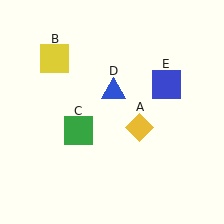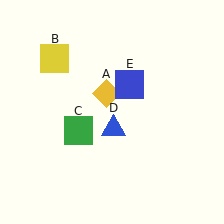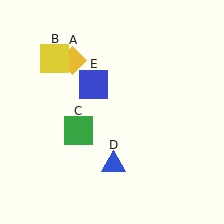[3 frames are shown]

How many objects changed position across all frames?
3 objects changed position: yellow diamond (object A), blue triangle (object D), blue square (object E).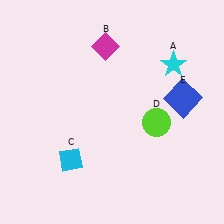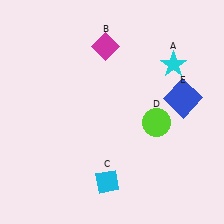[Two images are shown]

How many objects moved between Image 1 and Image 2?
1 object moved between the two images.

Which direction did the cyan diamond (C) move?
The cyan diamond (C) moved right.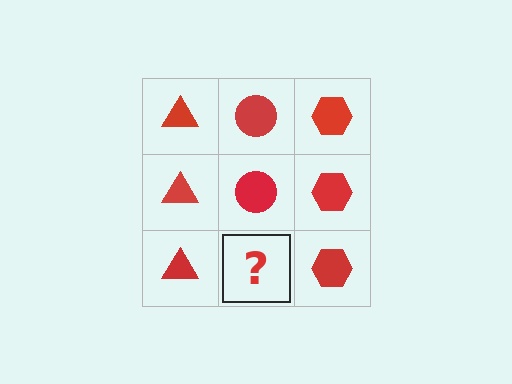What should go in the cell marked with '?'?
The missing cell should contain a red circle.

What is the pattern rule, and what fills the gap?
The rule is that each column has a consistent shape. The gap should be filled with a red circle.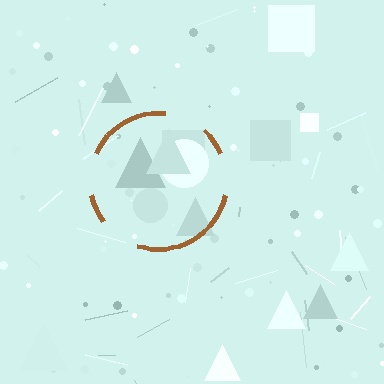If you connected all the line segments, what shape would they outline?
They would outline a circle.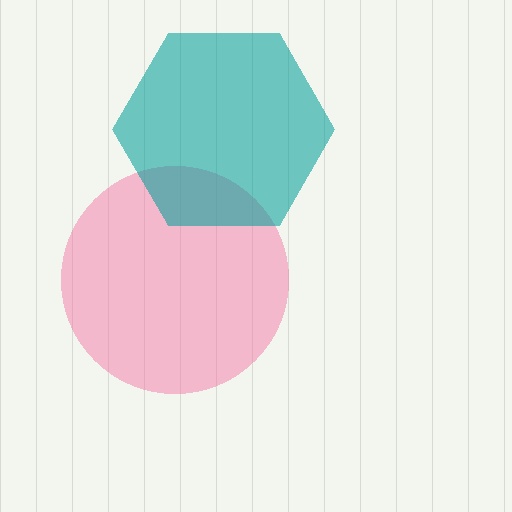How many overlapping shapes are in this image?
There are 2 overlapping shapes in the image.